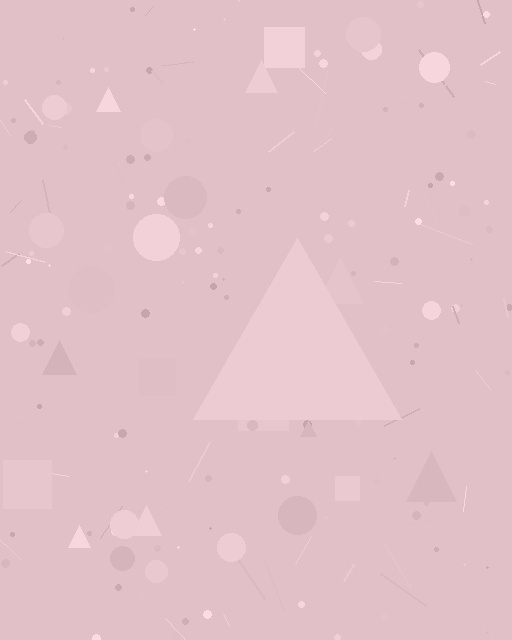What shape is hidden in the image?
A triangle is hidden in the image.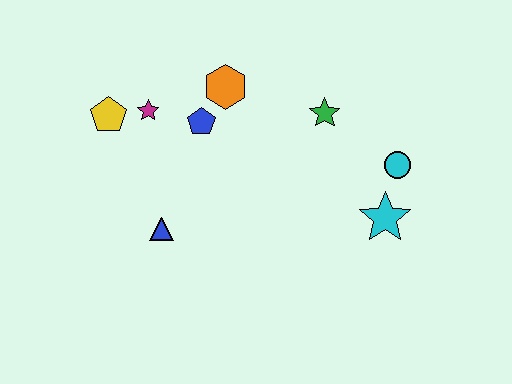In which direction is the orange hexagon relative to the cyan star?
The orange hexagon is to the left of the cyan star.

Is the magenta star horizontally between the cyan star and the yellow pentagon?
Yes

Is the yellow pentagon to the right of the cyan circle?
No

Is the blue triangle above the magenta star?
No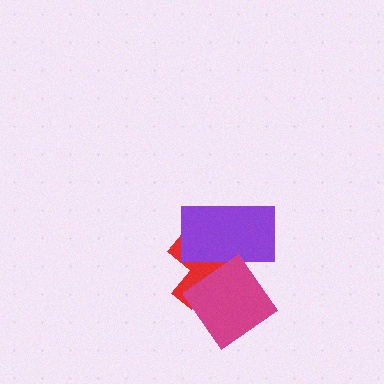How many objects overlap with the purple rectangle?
2 objects overlap with the purple rectangle.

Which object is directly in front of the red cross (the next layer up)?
The purple rectangle is directly in front of the red cross.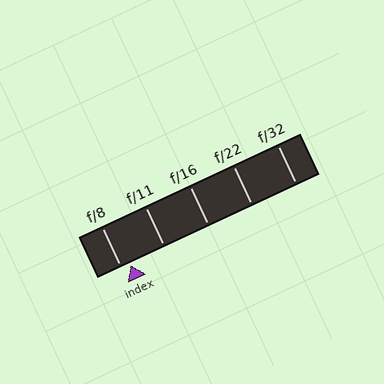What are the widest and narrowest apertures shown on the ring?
The widest aperture shown is f/8 and the narrowest is f/32.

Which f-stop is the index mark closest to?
The index mark is closest to f/8.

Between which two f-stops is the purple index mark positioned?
The index mark is between f/8 and f/11.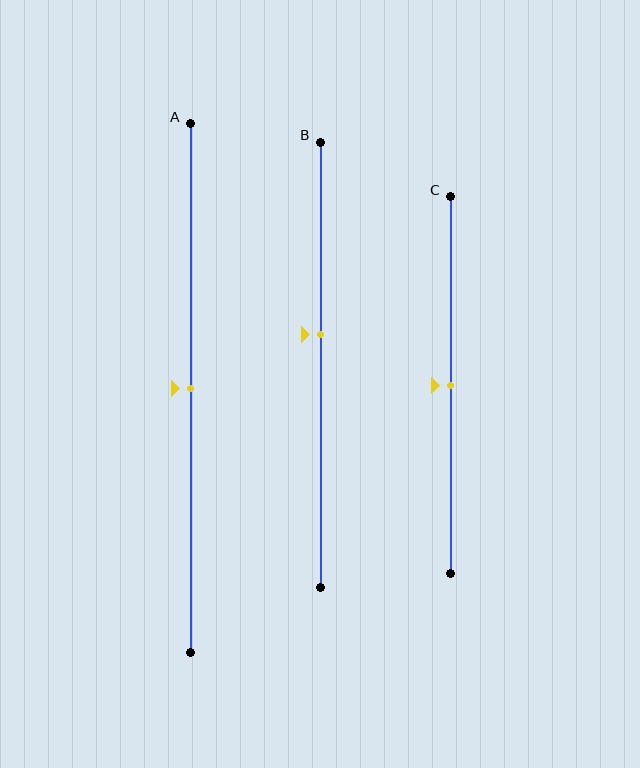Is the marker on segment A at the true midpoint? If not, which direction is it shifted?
Yes, the marker on segment A is at the true midpoint.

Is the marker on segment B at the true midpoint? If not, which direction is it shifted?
No, the marker on segment B is shifted upward by about 7% of the segment length.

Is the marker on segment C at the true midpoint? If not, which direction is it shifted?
Yes, the marker on segment C is at the true midpoint.